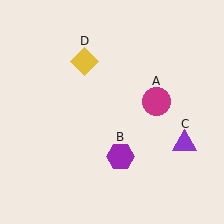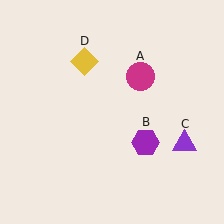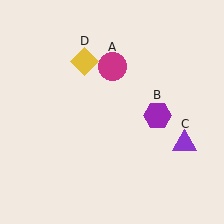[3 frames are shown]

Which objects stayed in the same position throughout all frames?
Purple triangle (object C) and yellow diamond (object D) remained stationary.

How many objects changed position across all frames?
2 objects changed position: magenta circle (object A), purple hexagon (object B).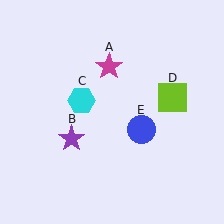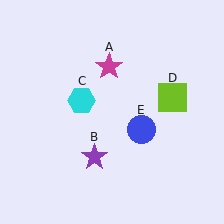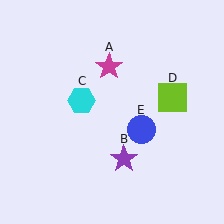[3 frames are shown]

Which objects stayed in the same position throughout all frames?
Magenta star (object A) and cyan hexagon (object C) and lime square (object D) and blue circle (object E) remained stationary.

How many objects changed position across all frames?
1 object changed position: purple star (object B).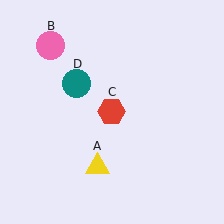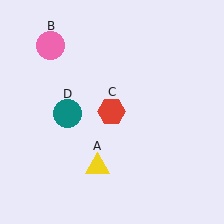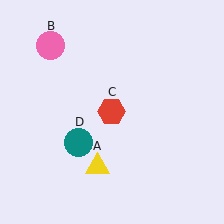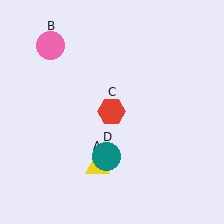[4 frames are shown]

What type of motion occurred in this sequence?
The teal circle (object D) rotated counterclockwise around the center of the scene.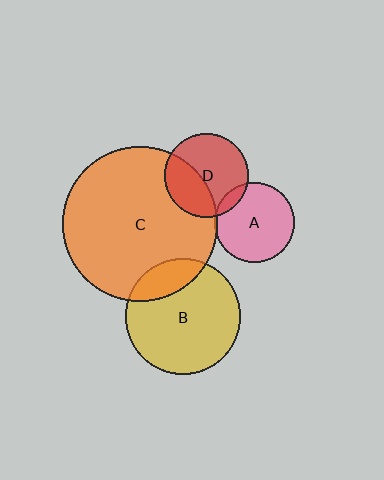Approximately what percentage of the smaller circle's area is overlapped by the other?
Approximately 35%.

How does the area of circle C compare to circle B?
Approximately 1.8 times.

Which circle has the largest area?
Circle C (orange).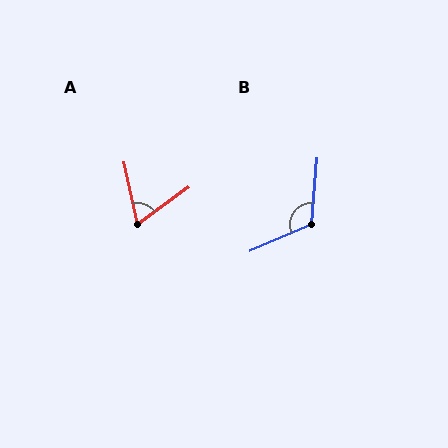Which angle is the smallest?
A, at approximately 65 degrees.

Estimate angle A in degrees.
Approximately 65 degrees.